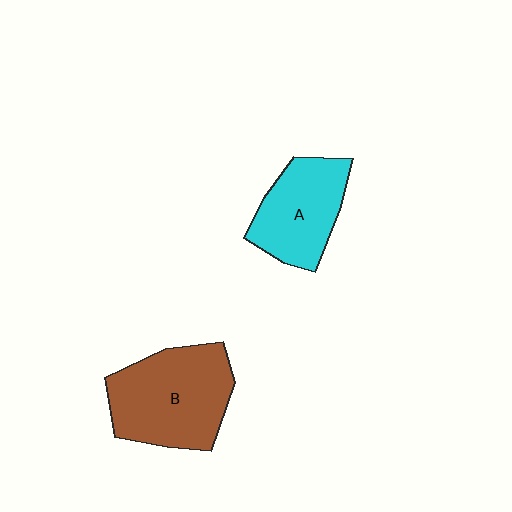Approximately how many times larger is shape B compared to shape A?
Approximately 1.4 times.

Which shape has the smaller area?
Shape A (cyan).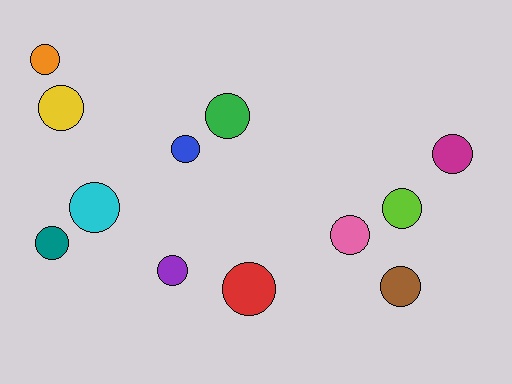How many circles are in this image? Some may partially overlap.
There are 12 circles.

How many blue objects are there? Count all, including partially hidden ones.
There is 1 blue object.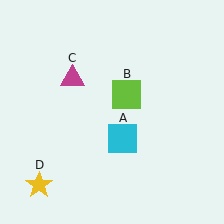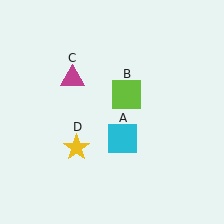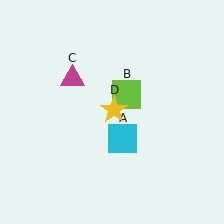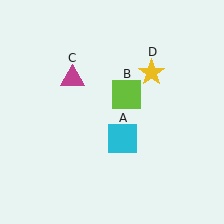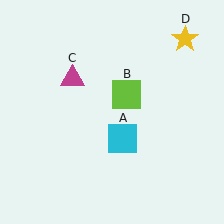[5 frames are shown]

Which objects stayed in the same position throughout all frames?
Cyan square (object A) and lime square (object B) and magenta triangle (object C) remained stationary.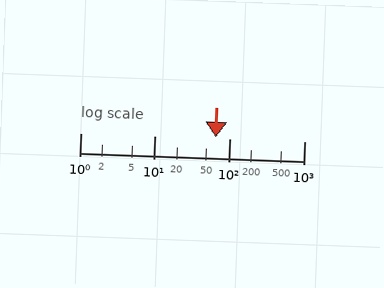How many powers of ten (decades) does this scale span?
The scale spans 3 decades, from 1 to 1000.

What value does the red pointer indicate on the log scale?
The pointer indicates approximately 66.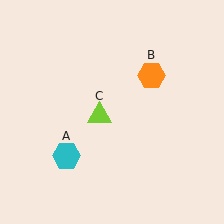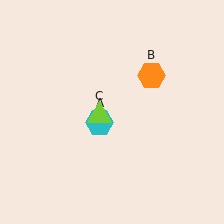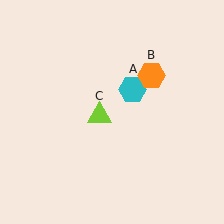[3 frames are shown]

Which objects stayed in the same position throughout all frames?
Orange hexagon (object B) and lime triangle (object C) remained stationary.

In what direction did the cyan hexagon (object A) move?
The cyan hexagon (object A) moved up and to the right.